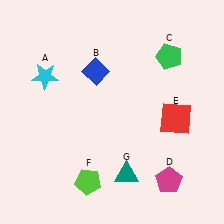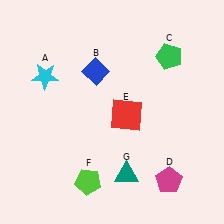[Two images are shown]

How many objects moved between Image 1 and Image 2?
1 object moved between the two images.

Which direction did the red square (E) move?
The red square (E) moved left.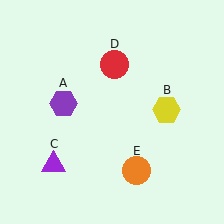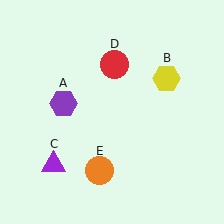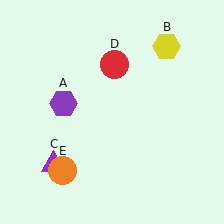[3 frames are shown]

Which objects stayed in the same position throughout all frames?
Purple hexagon (object A) and purple triangle (object C) and red circle (object D) remained stationary.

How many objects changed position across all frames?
2 objects changed position: yellow hexagon (object B), orange circle (object E).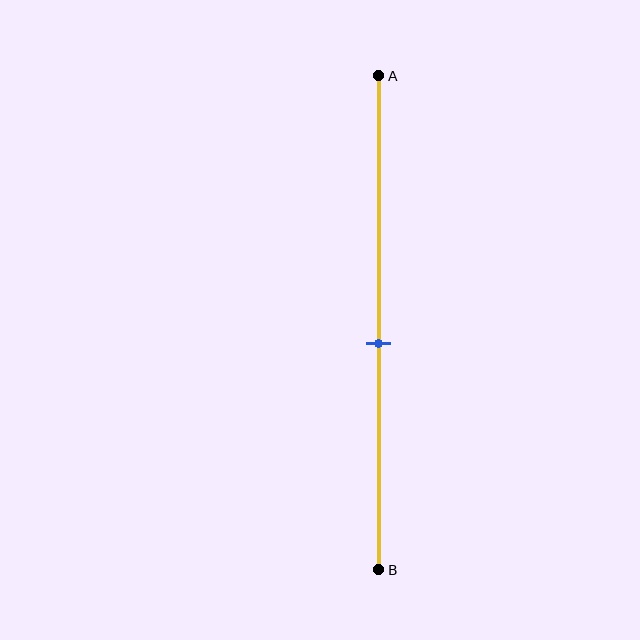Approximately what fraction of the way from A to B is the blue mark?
The blue mark is approximately 55% of the way from A to B.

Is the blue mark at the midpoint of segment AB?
No, the mark is at about 55% from A, not at the 50% midpoint.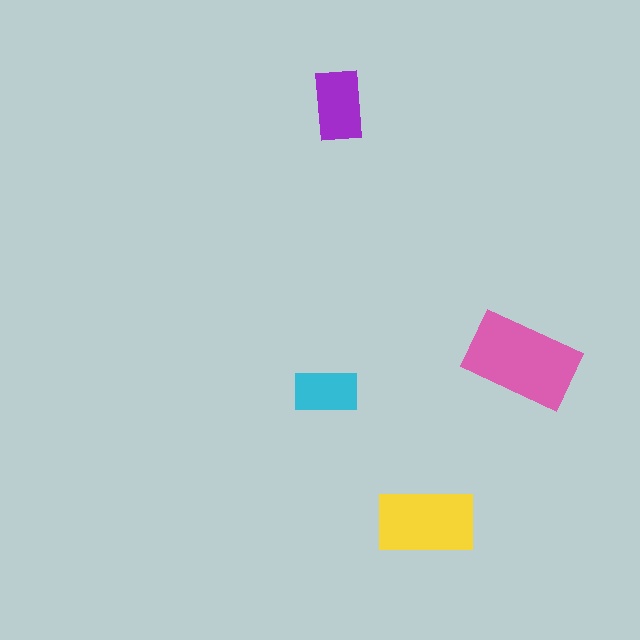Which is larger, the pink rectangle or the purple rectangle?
The pink one.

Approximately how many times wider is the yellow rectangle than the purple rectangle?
About 1.5 times wider.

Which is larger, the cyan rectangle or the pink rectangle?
The pink one.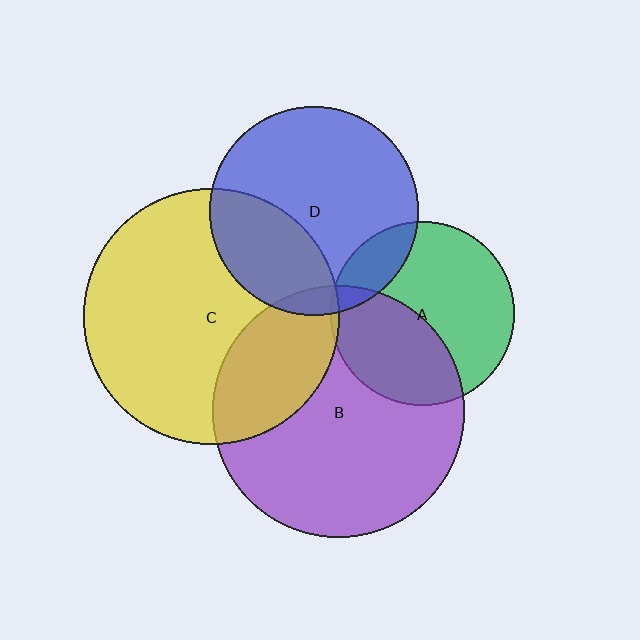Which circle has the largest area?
Circle C (yellow).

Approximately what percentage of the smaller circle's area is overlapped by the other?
Approximately 5%.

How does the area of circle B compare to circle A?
Approximately 1.9 times.